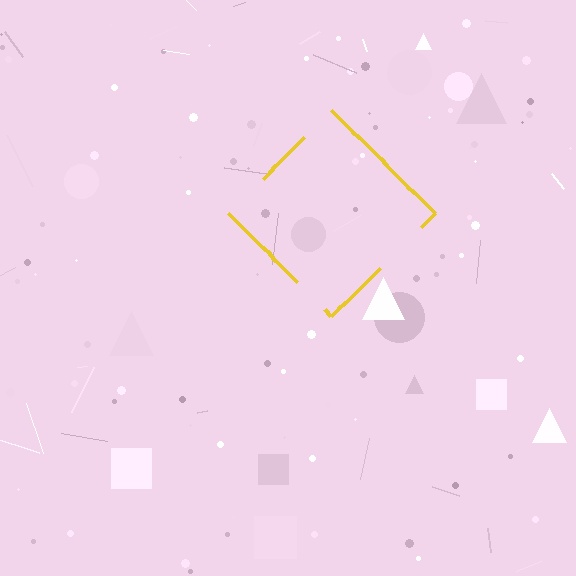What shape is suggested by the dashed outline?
The dashed outline suggests a diamond.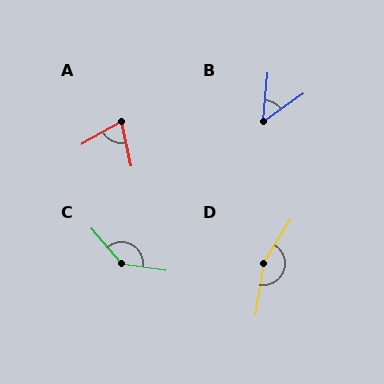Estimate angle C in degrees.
Approximately 139 degrees.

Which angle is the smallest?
B, at approximately 49 degrees.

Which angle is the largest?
D, at approximately 159 degrees.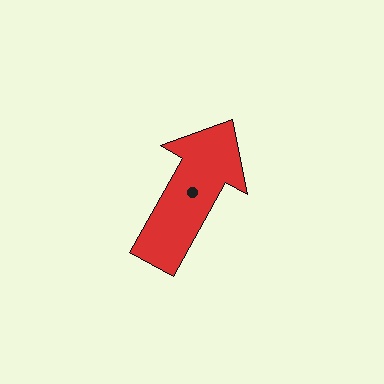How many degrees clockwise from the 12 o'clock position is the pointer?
Approximately 29 degrees.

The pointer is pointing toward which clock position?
Roughly 1 o'clock.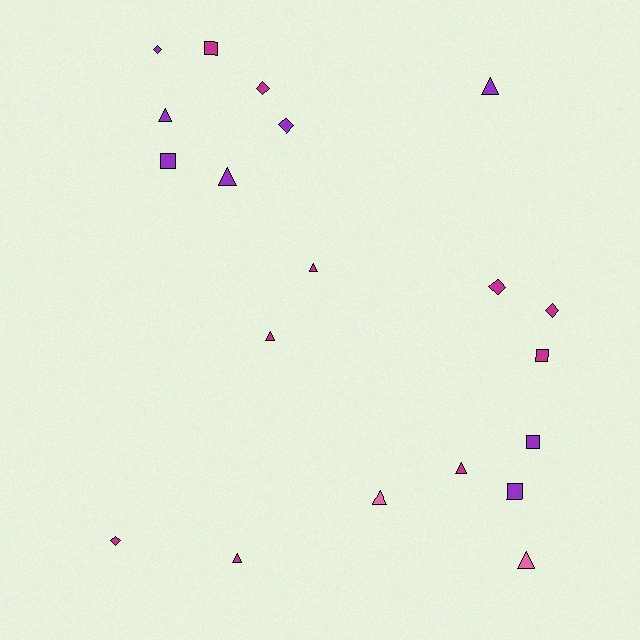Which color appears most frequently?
Magenta, with 10 objects.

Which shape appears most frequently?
Triangle, with 9 objects.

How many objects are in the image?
There are 20 objects.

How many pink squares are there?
There are no pink squares.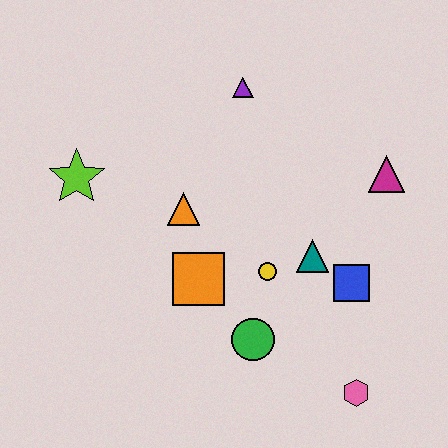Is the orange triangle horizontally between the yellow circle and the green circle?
No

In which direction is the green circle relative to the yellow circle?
The green circle is below the yellow circle.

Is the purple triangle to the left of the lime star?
No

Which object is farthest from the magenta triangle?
The lime star is farthest from the magenta triangle.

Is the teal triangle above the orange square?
Yes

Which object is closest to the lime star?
The orange triangle is closest to the lime star.